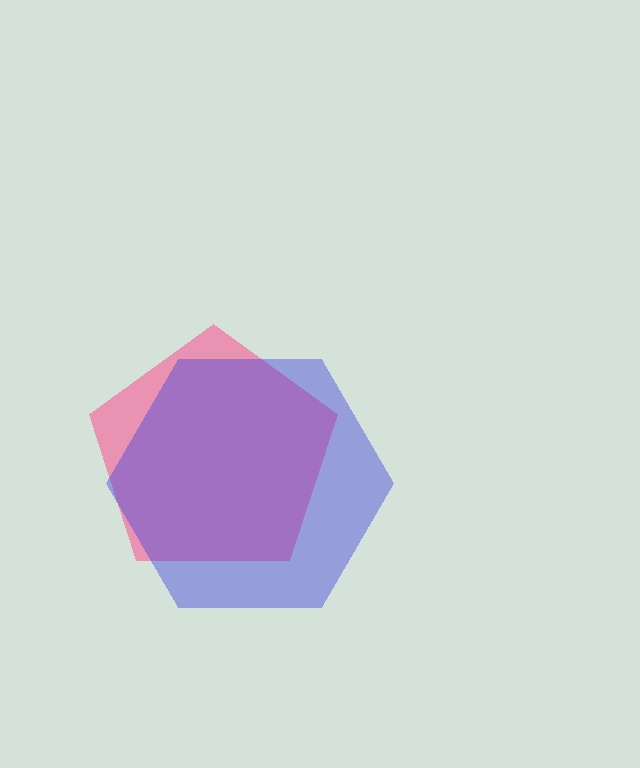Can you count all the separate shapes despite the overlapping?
Yes, there are 2 separate shapes.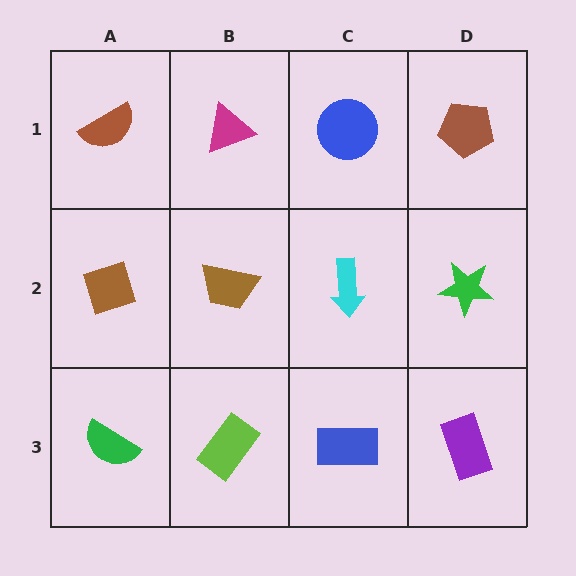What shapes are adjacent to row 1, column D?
A green star (row 2, column D), a blue circle (row 1, column C).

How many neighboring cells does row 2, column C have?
4.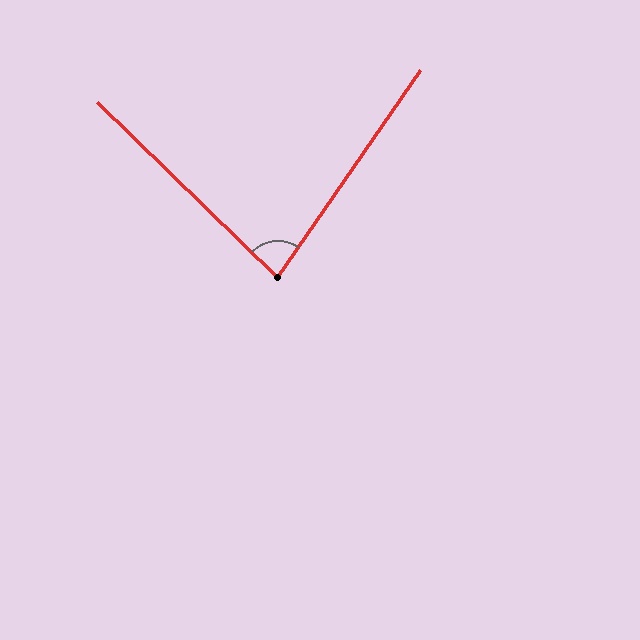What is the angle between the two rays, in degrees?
Approximately 80 degrees.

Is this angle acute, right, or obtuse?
It is acute.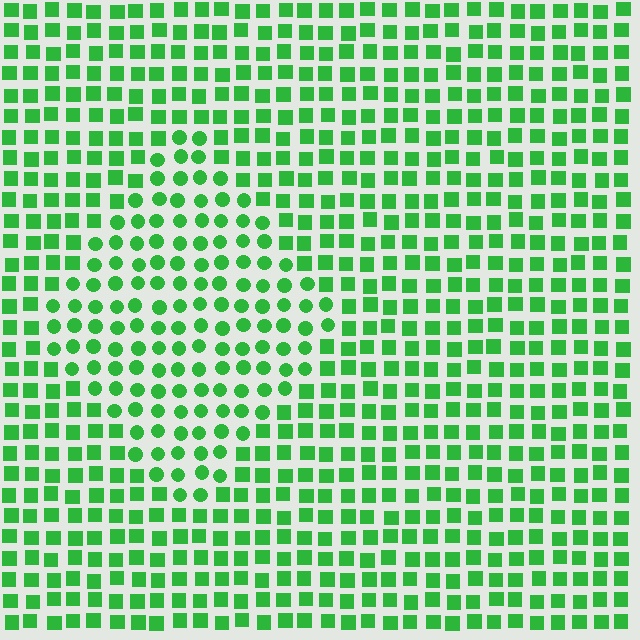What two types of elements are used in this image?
The image uses circles inside the diamond region and squares outside it.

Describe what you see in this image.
The image is filled with small green elements arranged in a uniform grid. A diamond-shaped region contains circles, while the surrounding area contains squares. The boundary is defined purely by the change in element shape.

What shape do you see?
I see a diamond.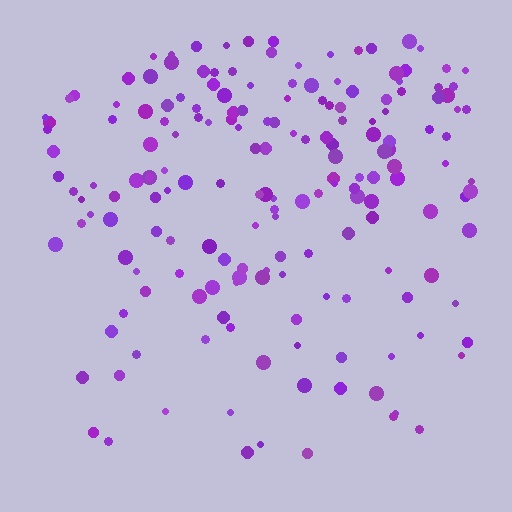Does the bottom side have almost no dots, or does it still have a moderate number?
Still a moderate number, just noticeably fewer than the top.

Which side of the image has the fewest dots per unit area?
The bottom.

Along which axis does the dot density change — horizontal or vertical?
Vertical.